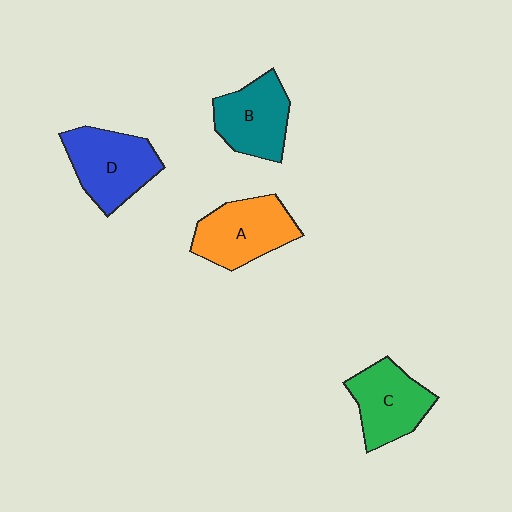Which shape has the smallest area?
Shape B (teal).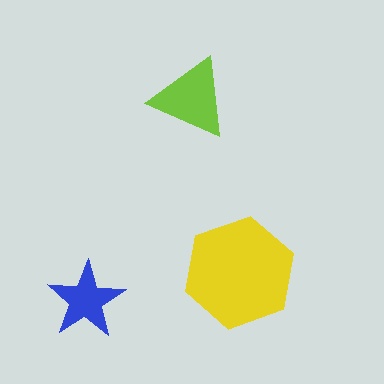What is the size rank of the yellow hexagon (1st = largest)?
1st.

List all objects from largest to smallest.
The yellow hexagon, the lime triangle, the blue star.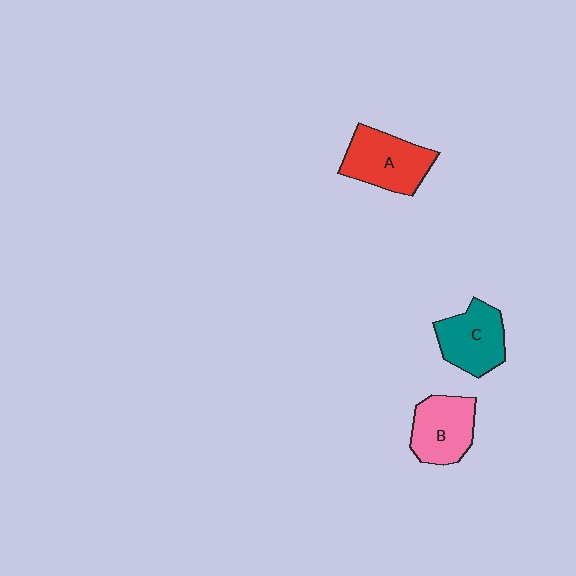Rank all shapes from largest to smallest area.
From largest to smallest: A (red), C (teal), B (pink).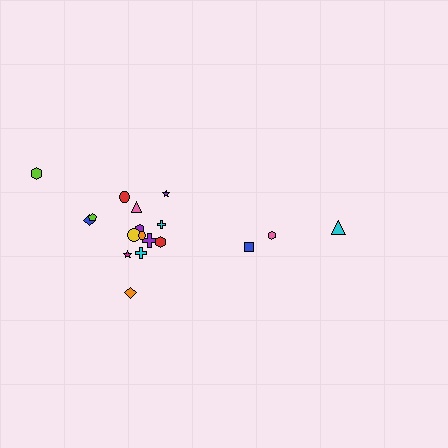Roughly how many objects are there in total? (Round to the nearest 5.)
Roughly 20 objects in total.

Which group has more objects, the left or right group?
The left group.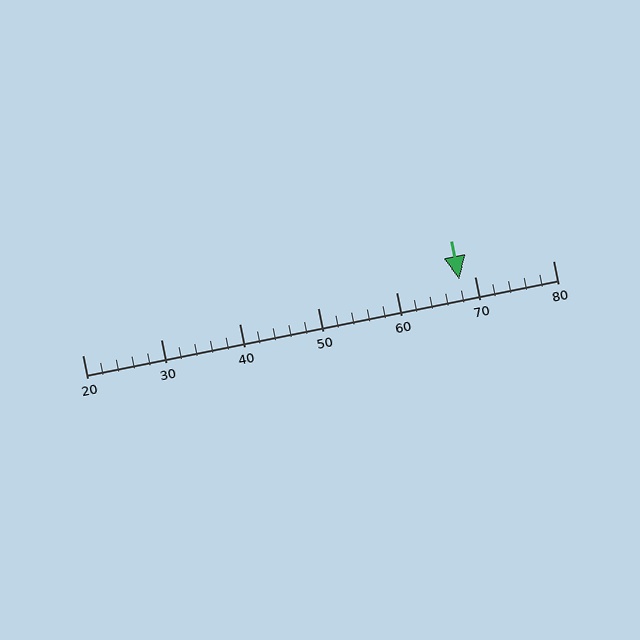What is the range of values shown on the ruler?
The ruler shows values from 20 to 80.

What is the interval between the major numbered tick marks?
The major tick marks are spaced 10 units apart.